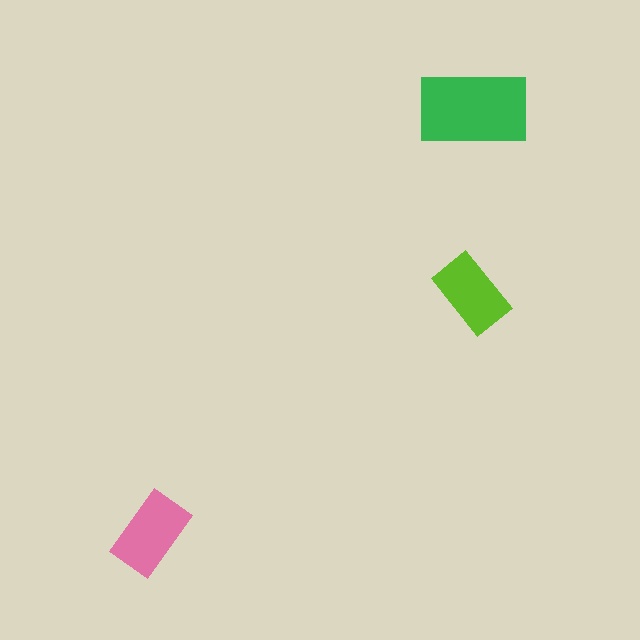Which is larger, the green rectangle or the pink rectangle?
The green one.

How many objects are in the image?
There are 3 objects in the image.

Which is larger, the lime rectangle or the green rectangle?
The green one.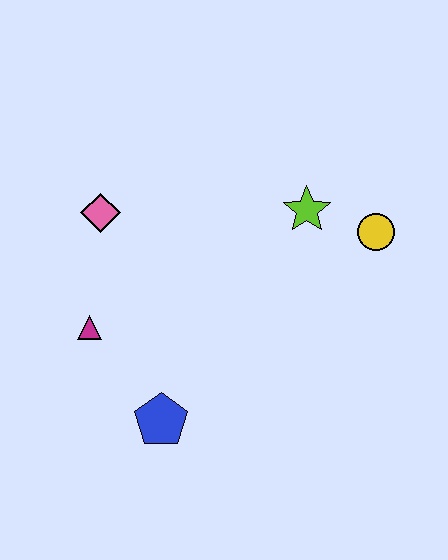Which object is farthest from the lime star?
The blue pentagon is farthest from the lime star.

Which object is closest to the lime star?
The yellow circle is closest to the lime star.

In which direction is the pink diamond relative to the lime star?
The pink diamond is to the left of the lime star.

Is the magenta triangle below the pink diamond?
Yes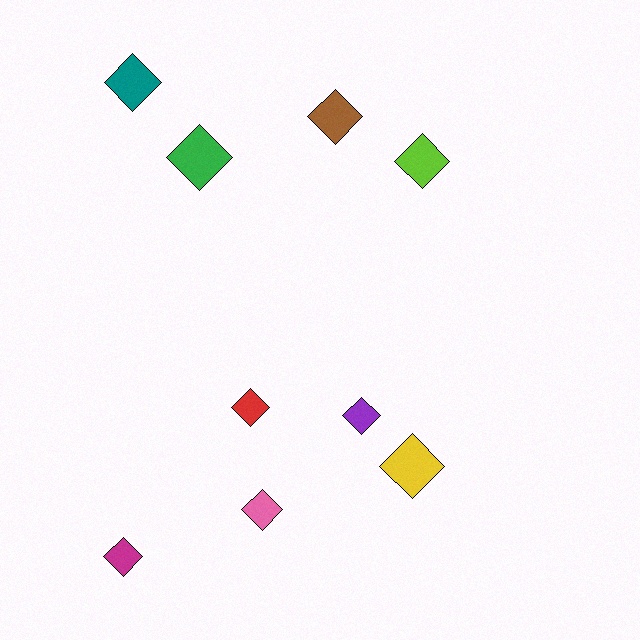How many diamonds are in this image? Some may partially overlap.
There are 9 diamonds.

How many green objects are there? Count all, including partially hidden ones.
There is 1 green object.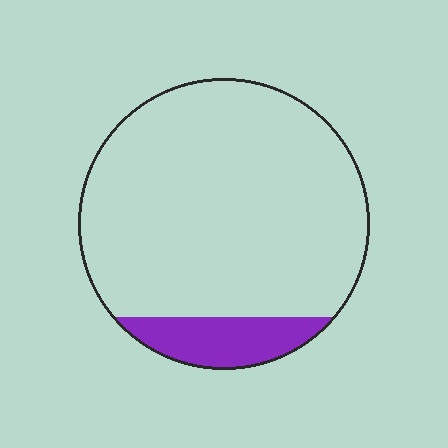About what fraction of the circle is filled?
About one eighth (1/8).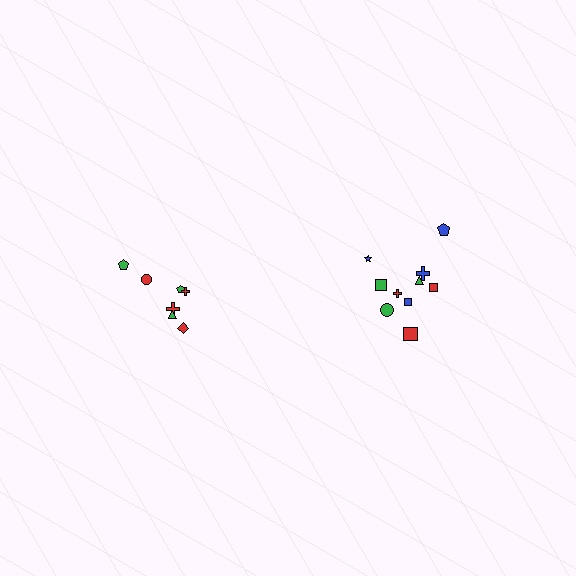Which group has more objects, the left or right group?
The right group.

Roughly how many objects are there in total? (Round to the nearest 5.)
Roughly 15 objects in total.